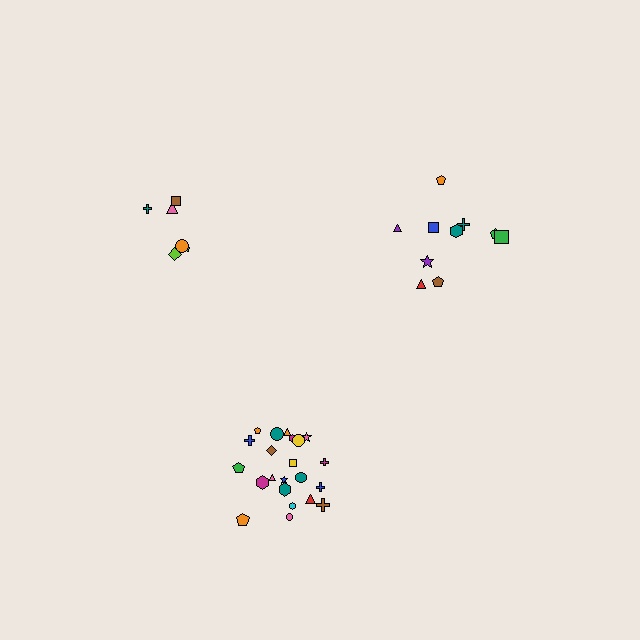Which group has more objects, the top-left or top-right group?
The top-right group.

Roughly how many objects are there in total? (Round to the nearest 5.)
Roughly 40 objects in total.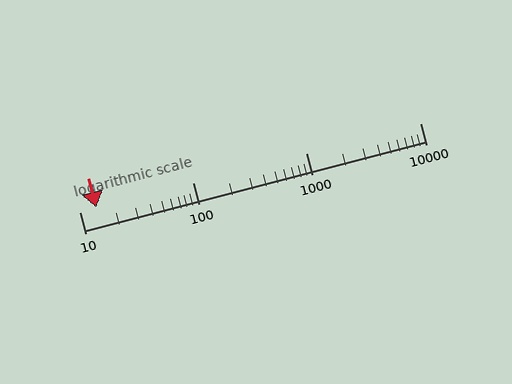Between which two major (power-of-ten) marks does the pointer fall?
The pointer is between 10 and 100.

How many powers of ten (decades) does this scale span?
The scale spans 3 decades, from 10 to 10000.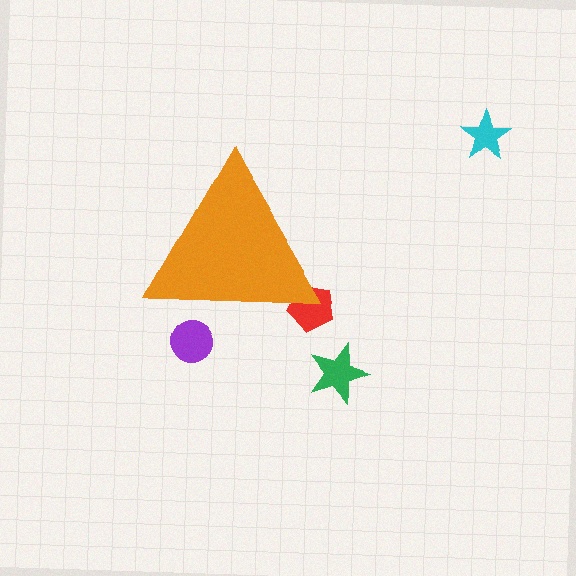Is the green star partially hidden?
No, the green star is fully visible.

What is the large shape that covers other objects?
An orange triangle.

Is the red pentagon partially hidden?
Yes, the red pentagon is partially hidden behind the orange triangle.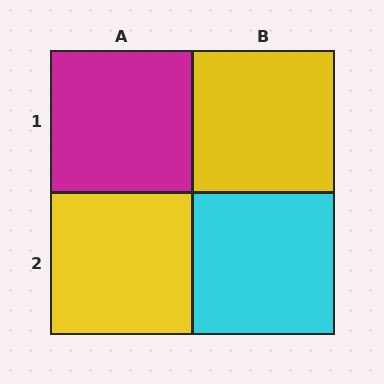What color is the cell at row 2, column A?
Yellow.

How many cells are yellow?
2 cells are yellow.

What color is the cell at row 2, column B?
Cyan.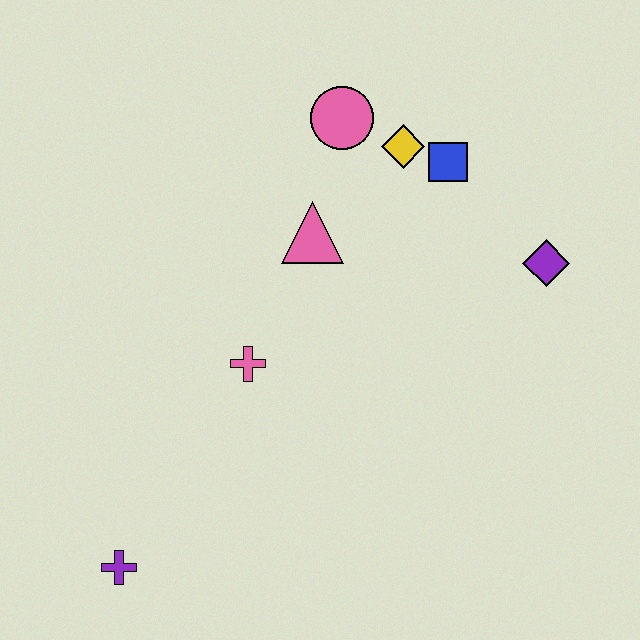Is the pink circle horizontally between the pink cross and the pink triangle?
No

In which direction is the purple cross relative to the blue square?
The purple cross is below the blue square.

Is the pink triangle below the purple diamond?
No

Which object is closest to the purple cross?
The pink cross is closest to the purple cross.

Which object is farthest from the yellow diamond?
The purple cross is farthest from the yellow diamond.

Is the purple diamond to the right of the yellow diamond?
Yes